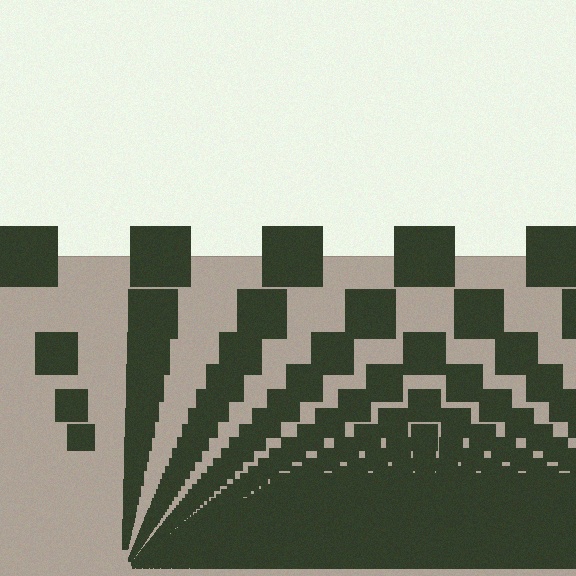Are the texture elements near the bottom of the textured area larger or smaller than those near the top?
Smaller. The gradient is inverted — elements near the bottom are smaller and denser.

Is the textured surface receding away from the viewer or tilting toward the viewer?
The surface appears to tilt toward the viewer. Texture elements get larger and sparser toward the top.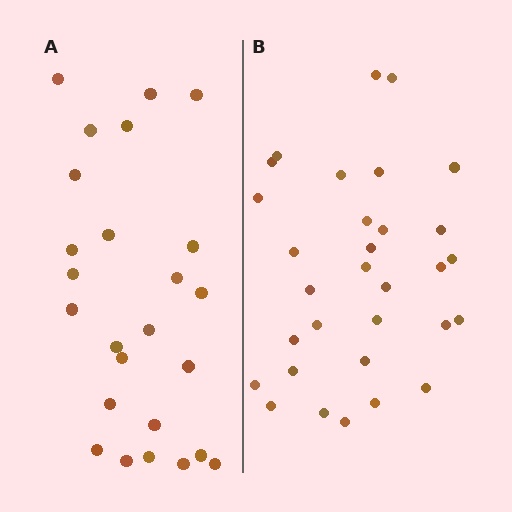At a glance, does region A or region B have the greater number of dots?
Region B (the right region) has more dots.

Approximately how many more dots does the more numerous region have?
Region B has about 6 more dots than region A.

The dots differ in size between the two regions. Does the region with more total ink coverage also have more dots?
No. Region A has more total ink coverage because its dots are larger, but region B actually contains more individual dots. Total area can be misleading — the number of items is what matters here.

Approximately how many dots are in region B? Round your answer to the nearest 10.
About 30 dots. (The exact count is 31, which rounds to 30.)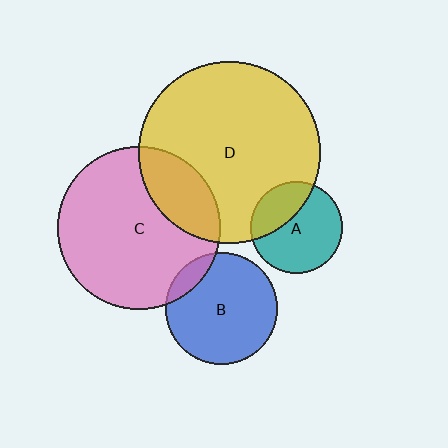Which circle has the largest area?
Circle D (yellow).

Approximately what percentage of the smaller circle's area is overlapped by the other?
Approximately 25%.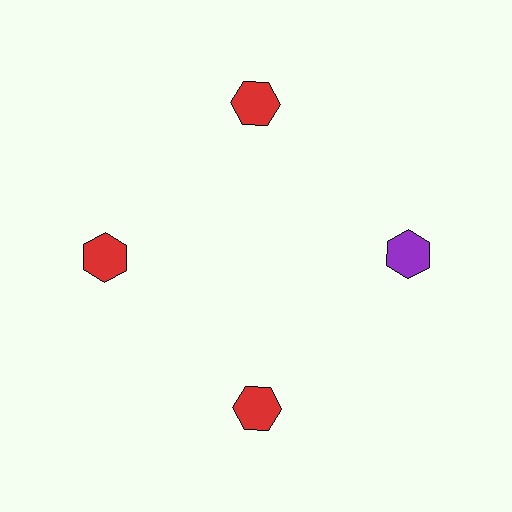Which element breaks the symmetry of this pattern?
The purple hexagon at roughly the 3 o'clock position breaks the symmetry. All other shapes are red hexagons.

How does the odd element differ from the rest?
It has a different color: purple instead of red.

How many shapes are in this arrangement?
There are 4 shapes arranged in a ring pattern.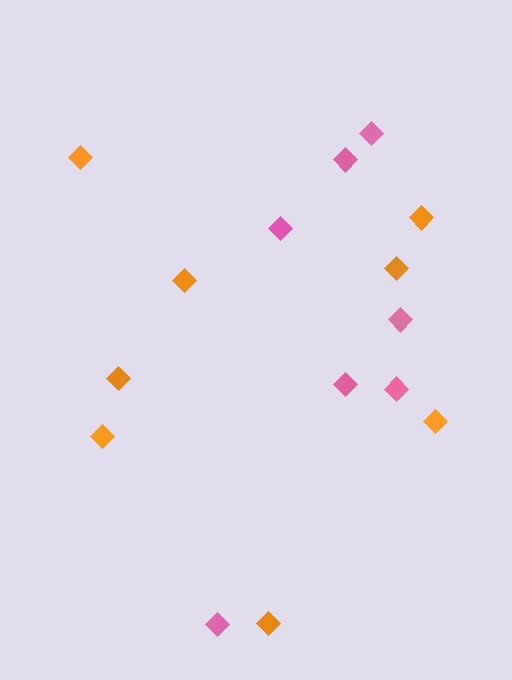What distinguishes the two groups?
There are 2 groups: one group of pink diamonds (7) and one group of orange diamonds (8).